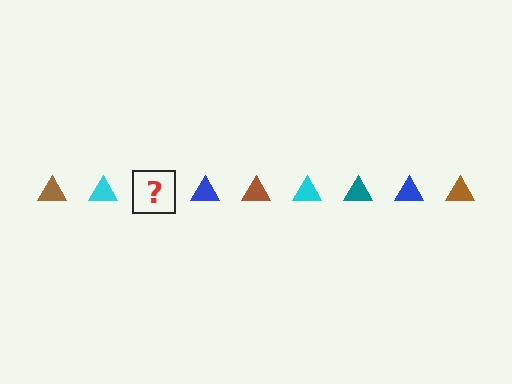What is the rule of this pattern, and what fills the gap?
The rule is that the pattern cycles through brown, cyan, teal, blue triangles. The gap should be filled with a teal triangle.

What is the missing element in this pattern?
The missing element is a teal triangle.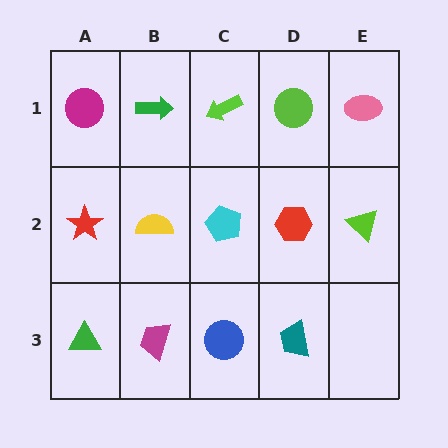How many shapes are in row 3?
4 shapes.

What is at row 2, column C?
A cyan pentagon.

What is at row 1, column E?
A pink ellipse.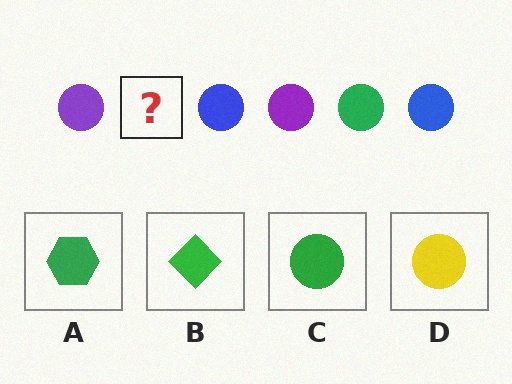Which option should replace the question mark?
Option C.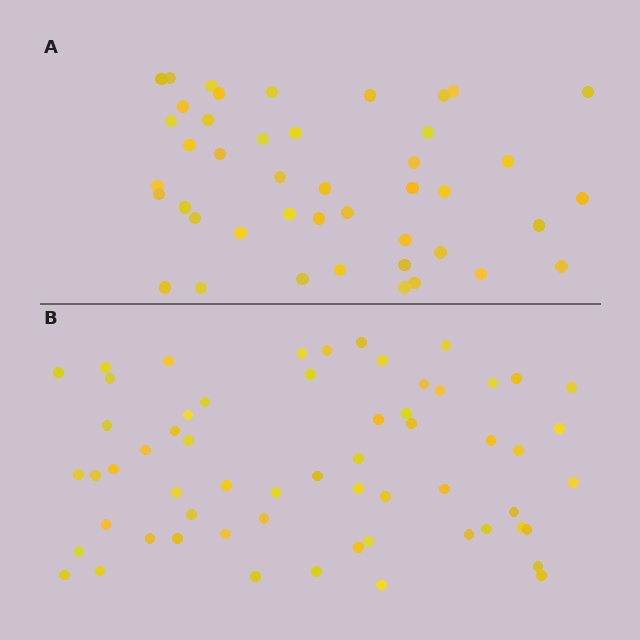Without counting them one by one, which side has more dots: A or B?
Region B (the bottom region) has more dots.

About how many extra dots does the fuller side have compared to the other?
Region B has approximately 15 more dots than region A.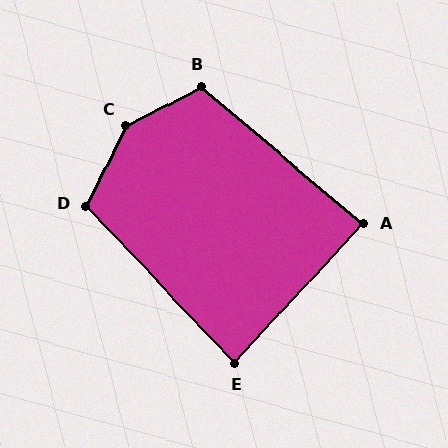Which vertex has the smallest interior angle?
E, at approximately 86 degrees.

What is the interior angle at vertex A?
Approximately 88 degrees (approximately right).